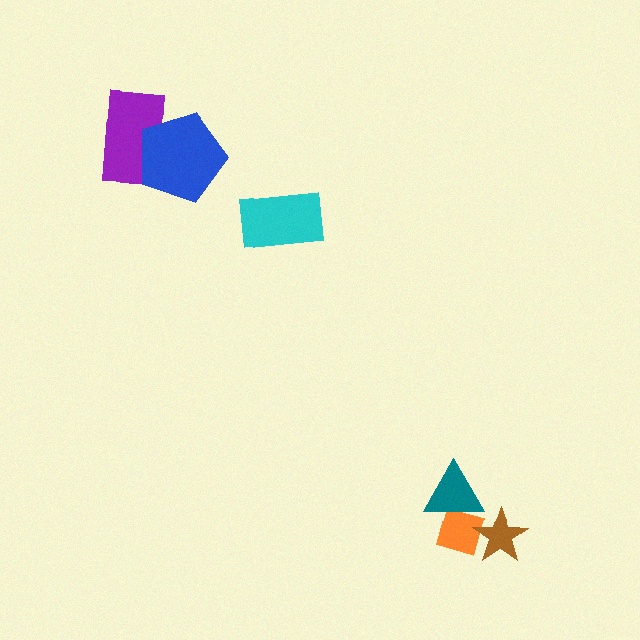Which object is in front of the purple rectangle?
The blue pentagon is in front of the purple rectangle.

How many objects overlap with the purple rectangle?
1 object overlaps with the purple rectangle.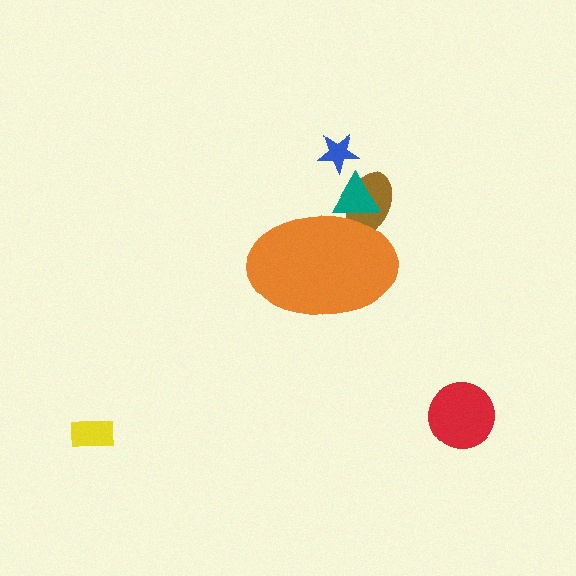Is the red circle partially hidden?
No, the red circle is fully visible.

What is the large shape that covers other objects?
An orange ellipse.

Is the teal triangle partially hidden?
Yes, the teal triangle is partially hidden behind the orange ellipse.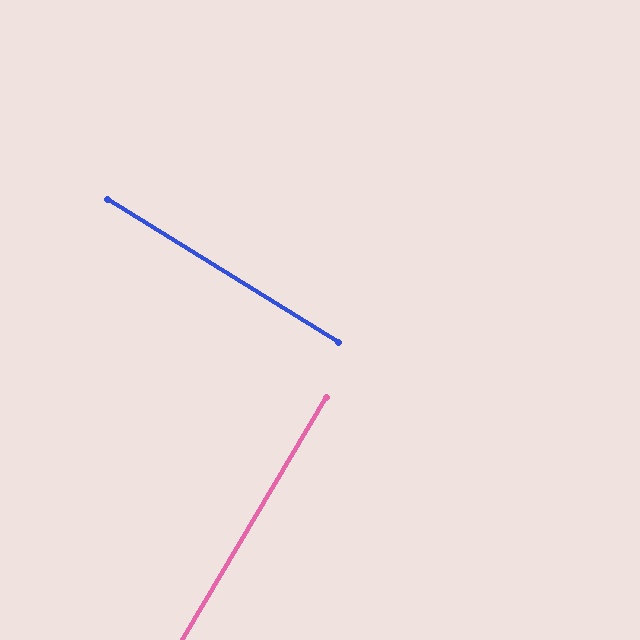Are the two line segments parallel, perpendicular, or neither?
Perpendicular — they meet at approximately 89°.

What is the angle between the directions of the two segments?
Approximately 89 degrees.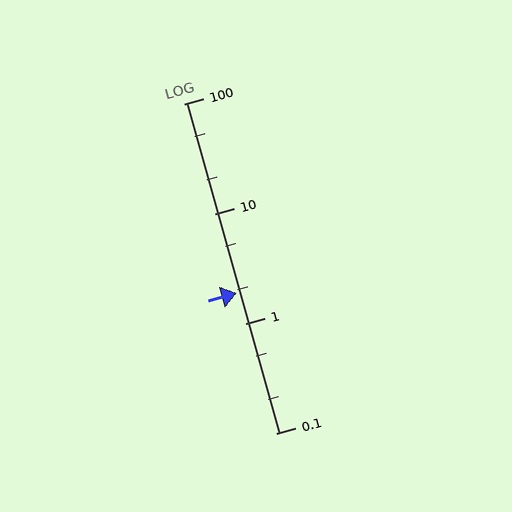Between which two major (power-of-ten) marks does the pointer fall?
The pointer is between 1 and 10.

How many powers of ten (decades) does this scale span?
The scale spans 3 decades, from 0.1 to 100.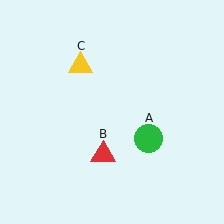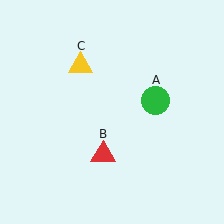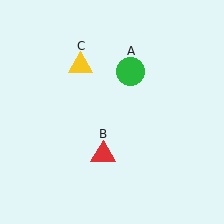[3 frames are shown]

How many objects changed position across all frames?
1 object changed position: green circle (object A).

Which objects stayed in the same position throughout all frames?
Red triangle (object B) and yellow triangle (object C) remained stationary.